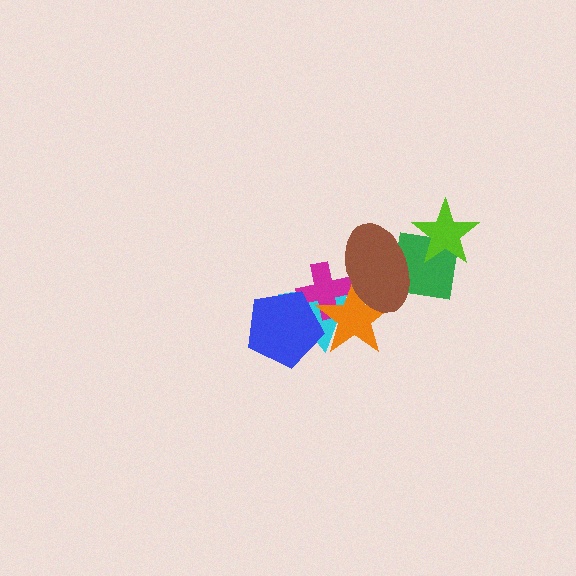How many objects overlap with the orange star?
4 objects overlap with the orange star.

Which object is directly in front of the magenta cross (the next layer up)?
The orange star is directly in front of the magenta cross.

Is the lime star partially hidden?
No, no other shape covers it.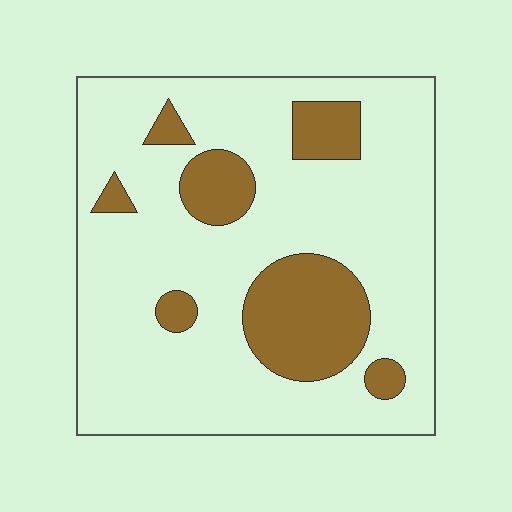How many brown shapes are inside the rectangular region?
7.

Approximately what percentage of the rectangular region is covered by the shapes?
Approximately 20%.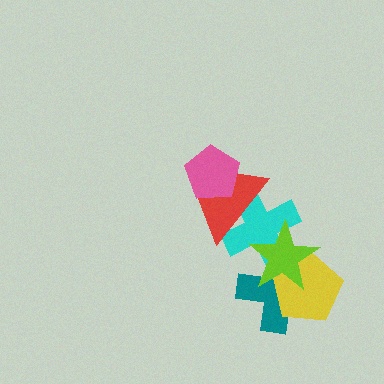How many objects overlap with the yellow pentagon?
2 objects overlap with the yellow pentagon.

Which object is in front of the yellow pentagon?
The lime star is in front of the yellow pentagon.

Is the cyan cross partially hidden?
Yes, it is partially covered by another shape.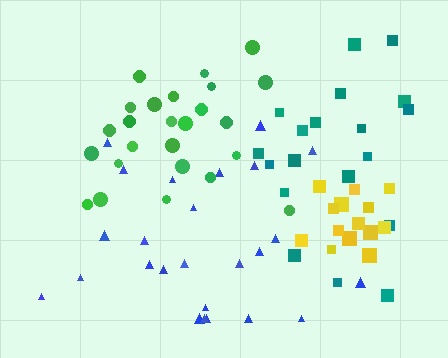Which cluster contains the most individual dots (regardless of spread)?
Blue (25).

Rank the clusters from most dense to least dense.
yellow, green, blue, teal.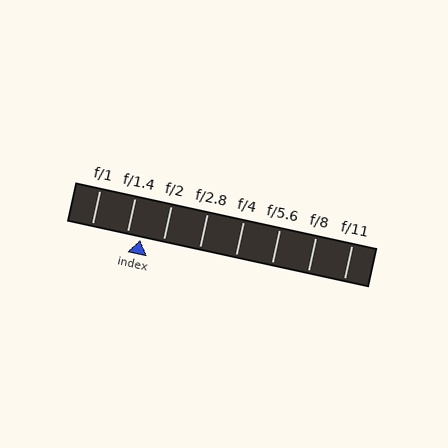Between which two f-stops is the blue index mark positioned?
The index mark is between f/1.4 and f/2.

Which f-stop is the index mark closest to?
The index mark is closest to f/1.4.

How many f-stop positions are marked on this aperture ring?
There are 8 f-stop positions marked.